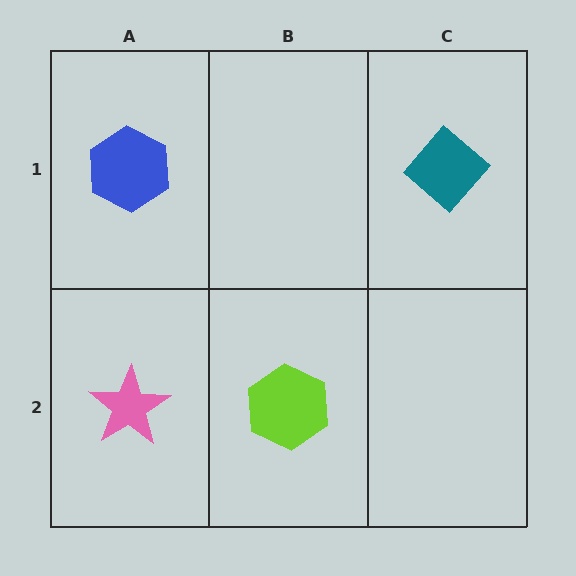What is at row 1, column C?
A teal diamond.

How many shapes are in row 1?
2 shapes.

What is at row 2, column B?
A lime hexagon.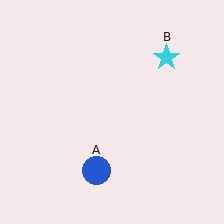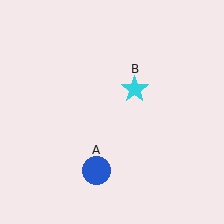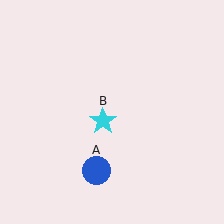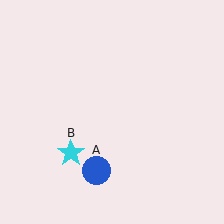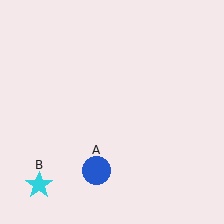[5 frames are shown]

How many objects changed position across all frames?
1 object changed position: cyan star (object B).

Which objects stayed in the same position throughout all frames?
Blue circle (object A) remained stationary.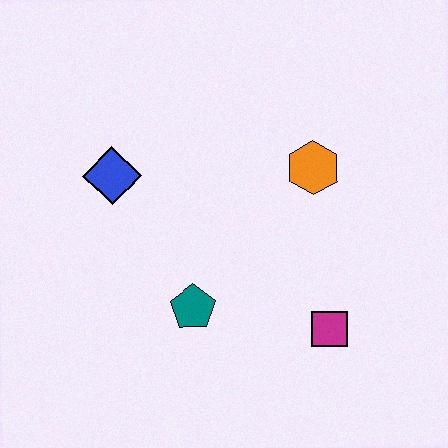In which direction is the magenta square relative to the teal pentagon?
The magenta square is to the right of the teal pentagon.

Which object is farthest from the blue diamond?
The magenta square is farthest from the blue diamond.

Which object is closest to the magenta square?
The teal pentagon is closest to the magenta square.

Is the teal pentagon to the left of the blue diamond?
No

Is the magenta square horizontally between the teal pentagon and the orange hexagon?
No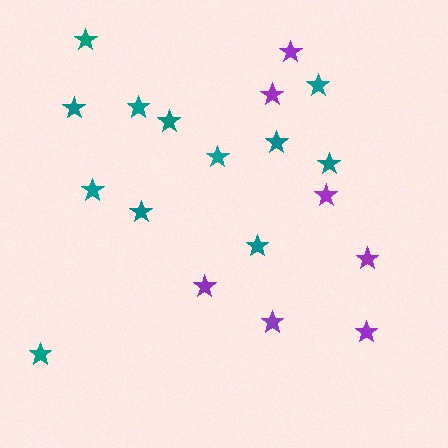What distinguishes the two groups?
There are 2 groups: one group of teal stars (12) and one group of purple stars (7).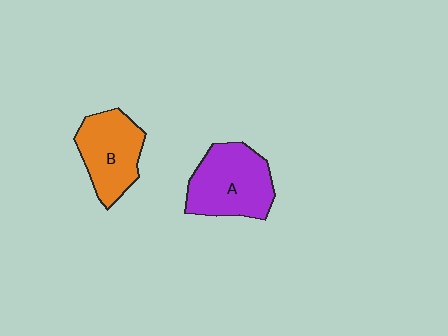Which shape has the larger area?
Shape A (purple).